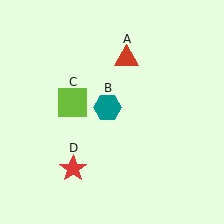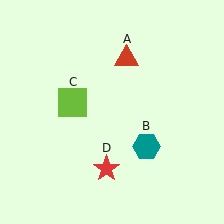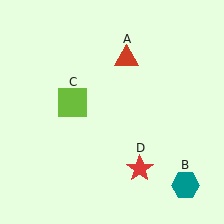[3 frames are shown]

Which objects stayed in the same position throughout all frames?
Red triangle (object A) and lime square (object C) remained stationary.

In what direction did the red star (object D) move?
The red star (object D) moved right.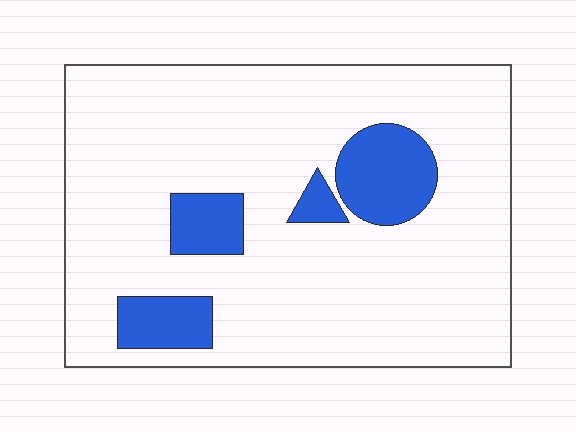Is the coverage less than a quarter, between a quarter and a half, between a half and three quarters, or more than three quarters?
Less than a quarter.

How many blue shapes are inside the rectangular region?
4.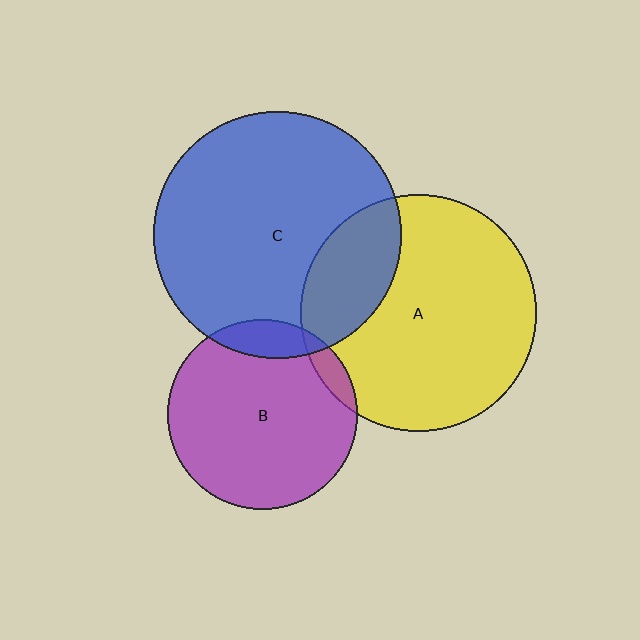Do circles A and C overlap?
Yes.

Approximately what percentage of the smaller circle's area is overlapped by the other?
Approximately 25%.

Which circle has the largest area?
Circle C (blue).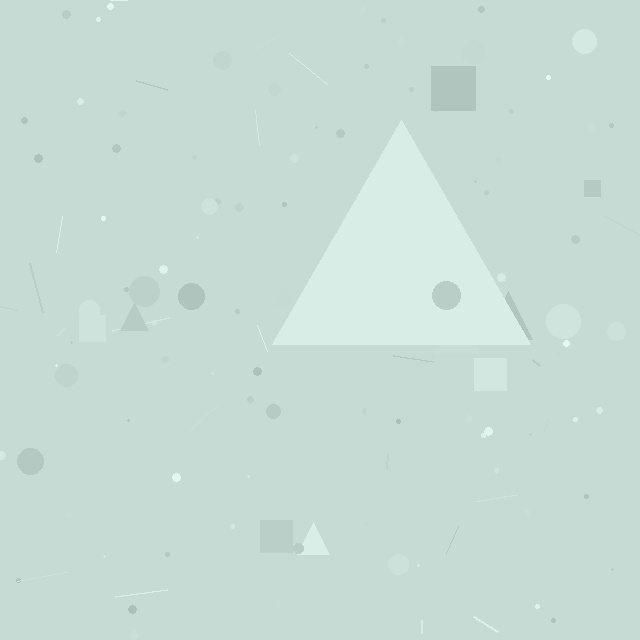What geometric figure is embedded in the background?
A triangle is embedded in the background.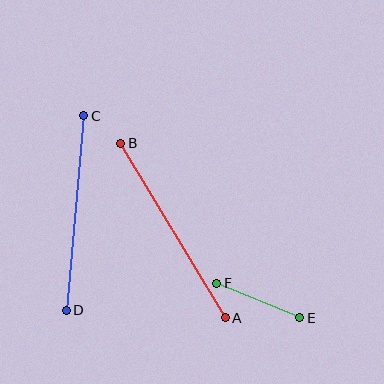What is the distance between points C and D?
The distance is approximately 195 pixels.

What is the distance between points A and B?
The distance is approximately 204 pixels.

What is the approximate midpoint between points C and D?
The midpoint is at approximately (75, 213) pixels.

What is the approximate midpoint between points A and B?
The midpoint is at approximately (173, 231) pixels.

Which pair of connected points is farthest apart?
Points A and B are farthest apart.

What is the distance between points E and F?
The distance is approximately 90 pixels.